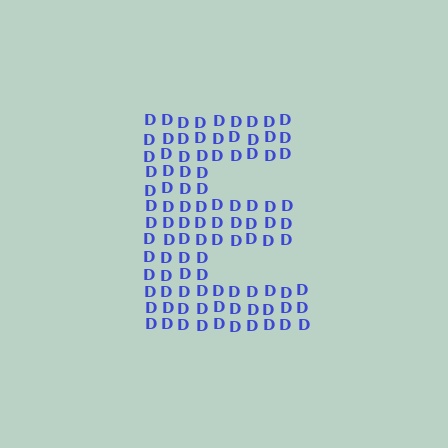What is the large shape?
The large shape is the letter E.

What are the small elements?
The small elements are letter D's.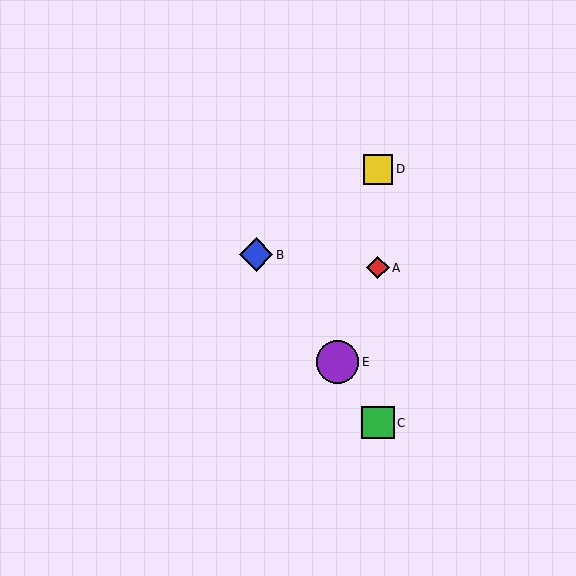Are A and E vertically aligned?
No, A is at x≈378 and E is at x≈337.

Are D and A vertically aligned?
Yes, both are at x≈378.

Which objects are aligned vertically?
Objects A, C, D are aligned vertically.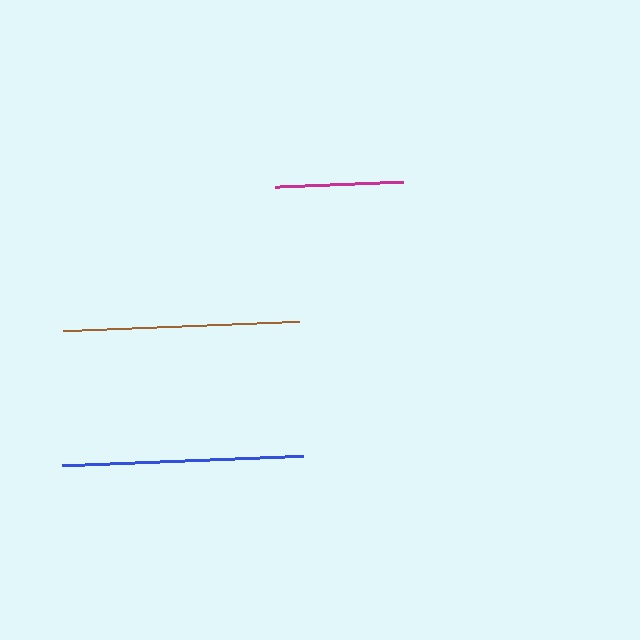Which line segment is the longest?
The blue line is the longest at approximately 242 pixels.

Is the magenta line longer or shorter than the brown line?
The brown line is longer than the magenta line.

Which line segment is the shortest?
The magenta line is the shortest at approximately 128 pixels.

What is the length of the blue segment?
The blue segment is approximately 242 pixels long.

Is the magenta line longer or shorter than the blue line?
The blue line is longer than the magenta line.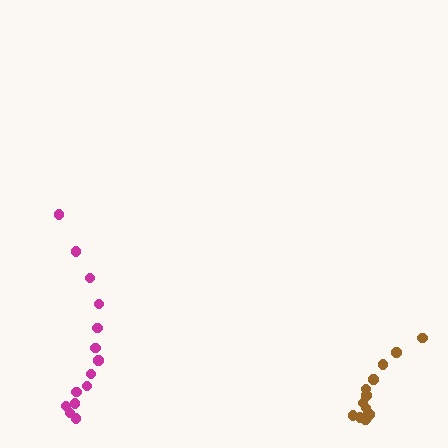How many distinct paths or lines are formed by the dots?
There are 2 distinct paths.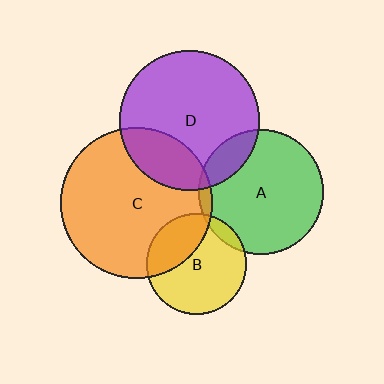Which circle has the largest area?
Circle C (orange).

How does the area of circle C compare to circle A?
Approximately 1.5 times.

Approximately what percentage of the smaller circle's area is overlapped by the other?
Approximately 30%.